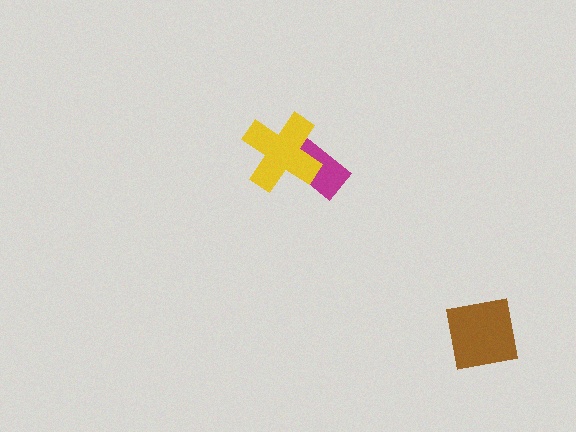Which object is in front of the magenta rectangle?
The yellow cross is in front of the magenta rectangle.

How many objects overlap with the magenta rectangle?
1 object overlaps with the magenta rectangle.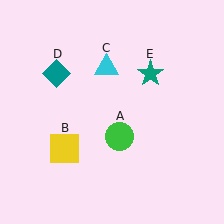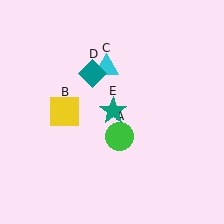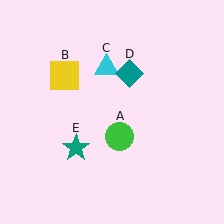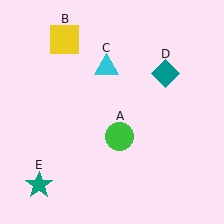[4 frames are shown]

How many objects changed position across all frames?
3 objects changed position: yellow square (object B), teal diamond (object D), teal star (object E).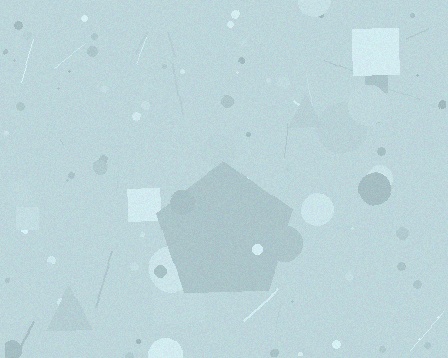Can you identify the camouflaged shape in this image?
The camouflaged shape is a pentagon.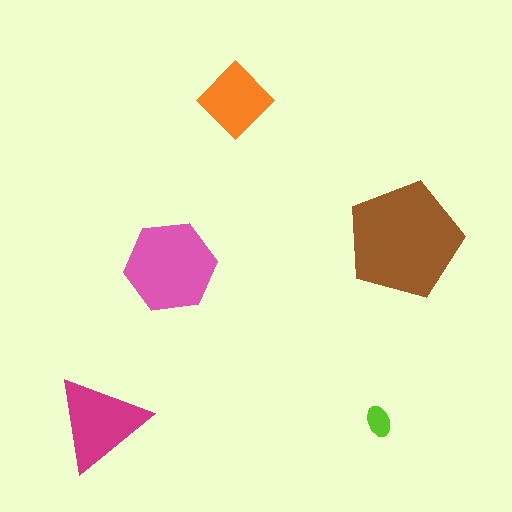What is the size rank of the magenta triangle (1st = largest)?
3rd.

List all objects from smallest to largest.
The lime ellipse, the orange diamond, the magenta triangle, the pink hexagon, the brown pentagon.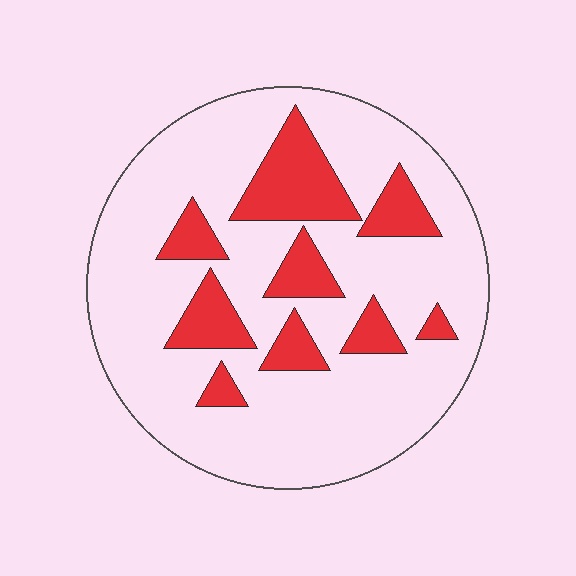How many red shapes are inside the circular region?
9.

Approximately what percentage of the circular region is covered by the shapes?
Approximately 20%.